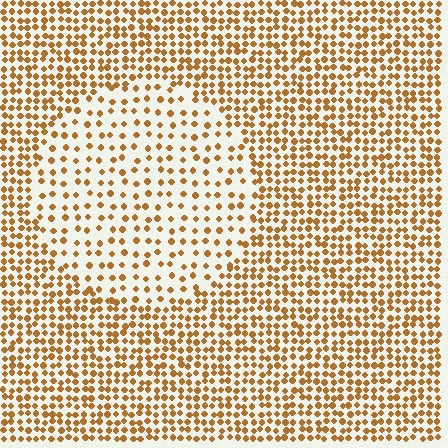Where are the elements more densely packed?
The elements are more densely packed outside the circle boundary.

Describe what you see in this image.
The image contains small brown elements arranged at two different densities. A circle-shaped region is visible where the elements are less densely packed than the surrounding area.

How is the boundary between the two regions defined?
The boundary is defined by a change in element density (approximately 2.2x ratio). All elements are the same color, size, and shape.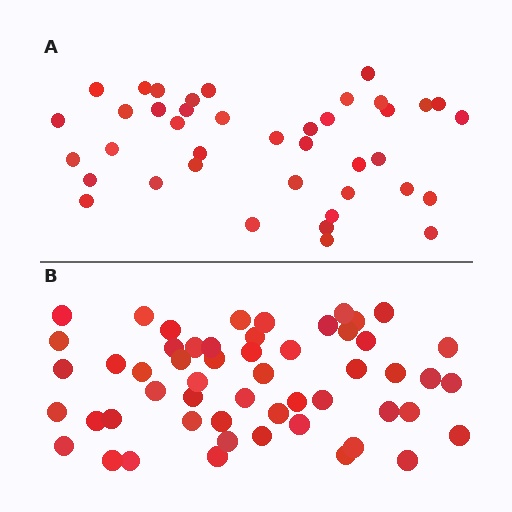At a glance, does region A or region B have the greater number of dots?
Region B (the bottom region) has more dots.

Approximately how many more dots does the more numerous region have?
Region B has approximately 15 more dots than region A.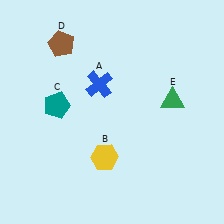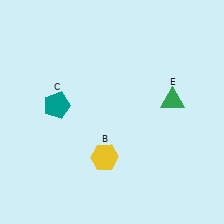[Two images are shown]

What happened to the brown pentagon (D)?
The brown pentagon (D) was removed in Image 2. It was in the top-left area of Image 1.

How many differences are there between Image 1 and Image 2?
There are 2 differences between the two images.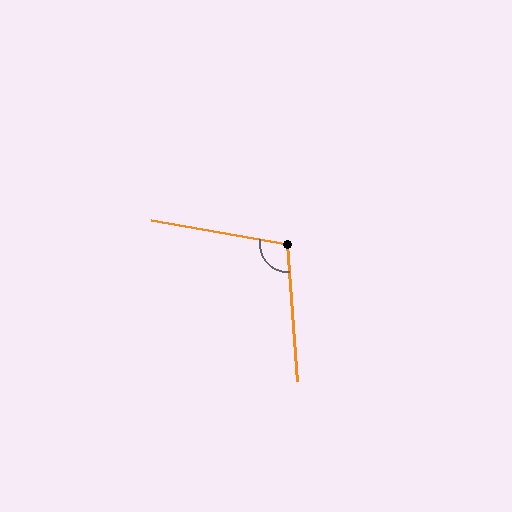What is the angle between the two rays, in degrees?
Approximately 104 degrees.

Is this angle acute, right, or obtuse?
It is obtuse.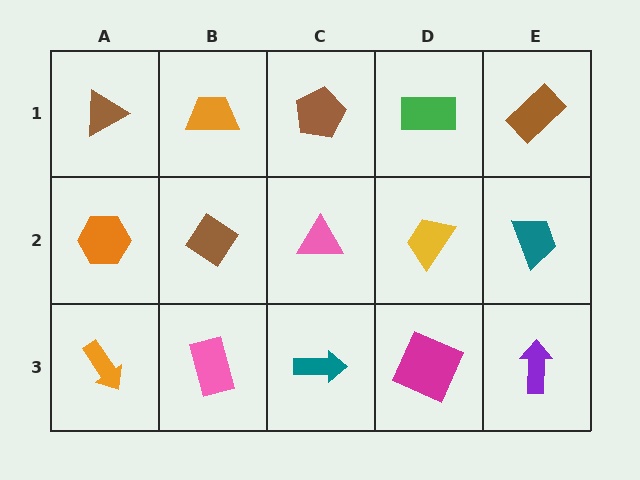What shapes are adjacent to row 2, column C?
A brown pentagon (row 1, column C), a teal arrow (row 3, column C), a brown diamond (row 2, column B), a yellow trapezoid (row 2, column D).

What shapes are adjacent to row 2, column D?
A green rectangle (row 1, column D), a magenta square (row 3, column D), a pink triangle (row 2, column C), a teal trapezoid (row 2, column E).